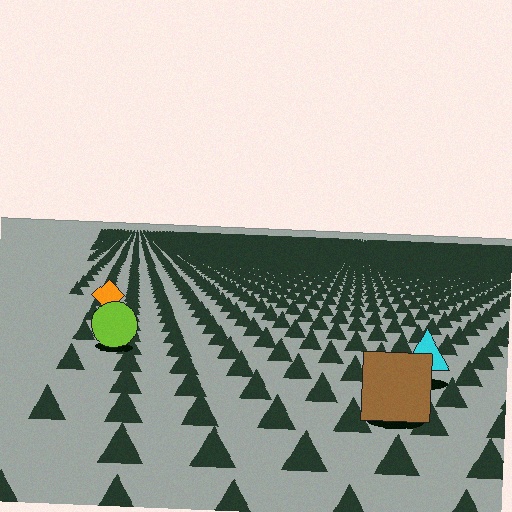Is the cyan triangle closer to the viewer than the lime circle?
Yes. The cyan triangle is closer — you can tell from the texture gradient: the ground texture is coarser near it.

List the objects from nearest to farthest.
From nearest to farthest: the brown square, the cyan triangle, the lime circle, the orange diamond.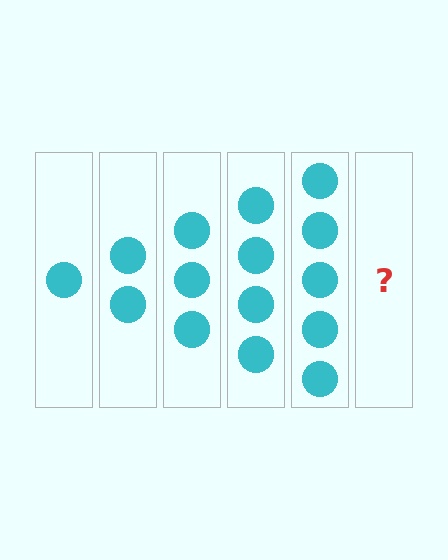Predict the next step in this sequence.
The next step is 6 circles.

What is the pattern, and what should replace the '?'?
The pattern is that each step adds one more circle. The '?' should be 6 circles.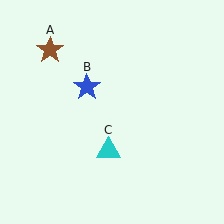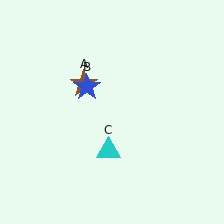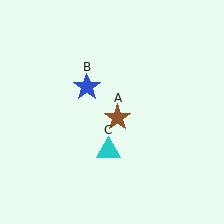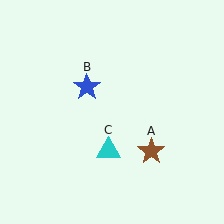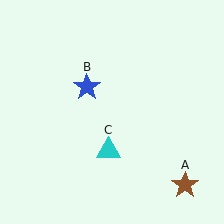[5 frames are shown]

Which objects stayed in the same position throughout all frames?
Blue star (object B) and cyan triangle (object C) remained stationary.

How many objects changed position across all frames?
1 object changed position: brown star (object A).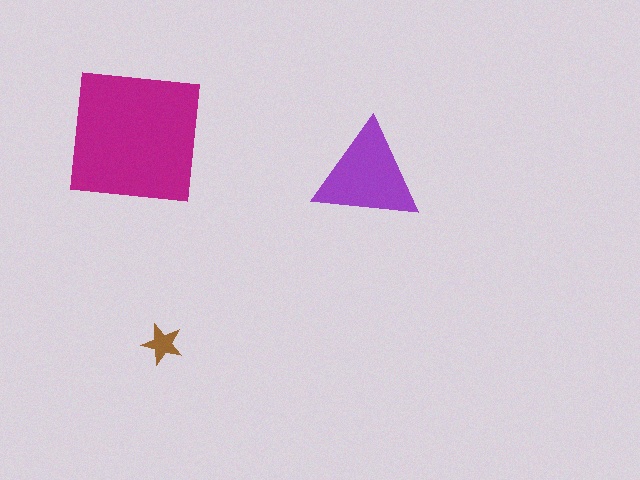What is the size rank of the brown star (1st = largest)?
3rd.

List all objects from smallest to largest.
The brown star, the purple triangle, the magenta square.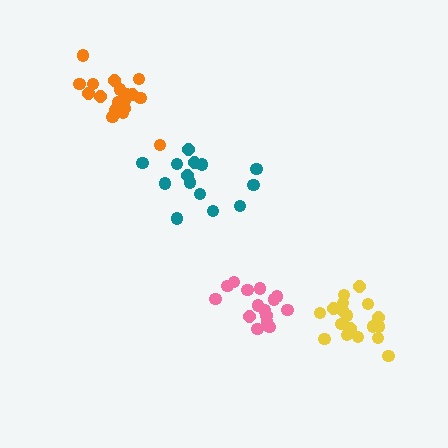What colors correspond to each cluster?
The clusters are colored: orange, pink, teal, yellow.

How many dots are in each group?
Group 1: 18 dots, Group 2: 15 dots, Group 3: 14 dots, Group 4: 18 dots (65 total).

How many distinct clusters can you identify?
There are 4 distinct clusters.